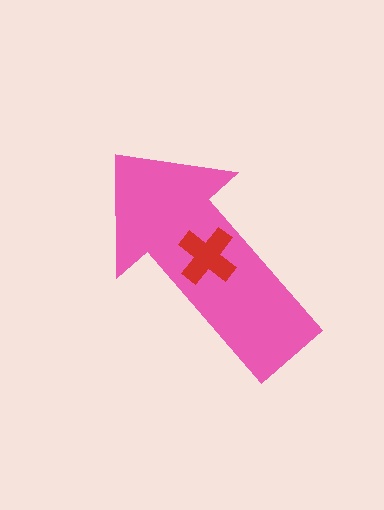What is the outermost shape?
The pink arrow.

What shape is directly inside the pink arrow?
The red cross.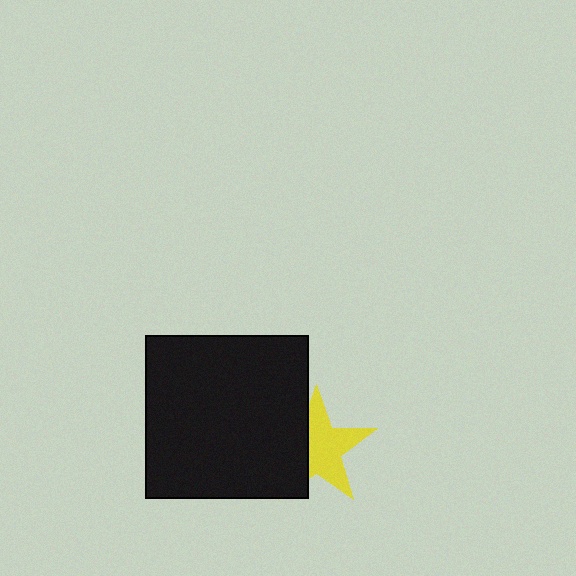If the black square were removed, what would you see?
You would see the complete yellow star.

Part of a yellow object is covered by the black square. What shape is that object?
It is a star.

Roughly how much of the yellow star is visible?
About half of it is visible (roughly 61%).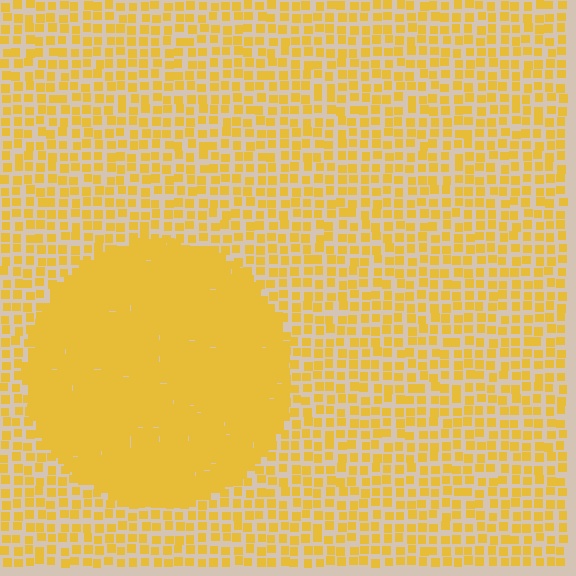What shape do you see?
I see a circle.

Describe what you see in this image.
The image contains small yellow elements arranged at two different densities. A circle-shaped region is visible where the elements are more densely packed than the surrounding area.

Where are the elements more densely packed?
The elements are more densely packed inside the circle boundary.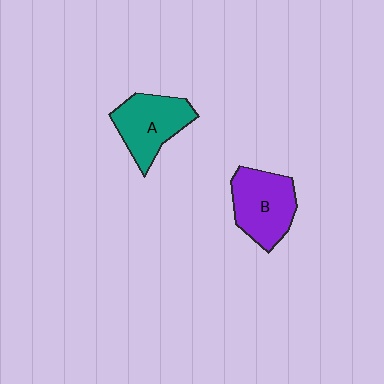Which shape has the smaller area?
Shape A (teal).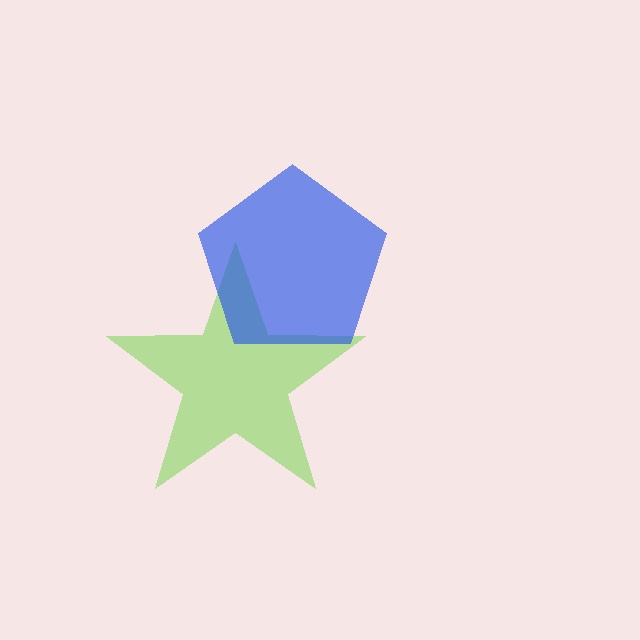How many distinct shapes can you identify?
There are 2 distinct shapes: a lime star, a blue pentagon.